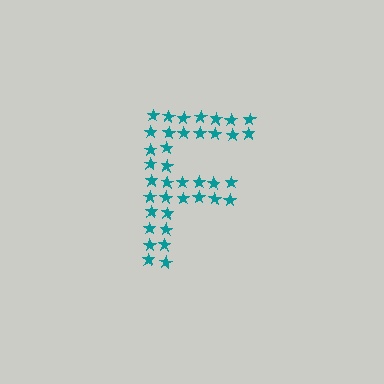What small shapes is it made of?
It is made of small stars.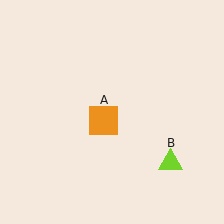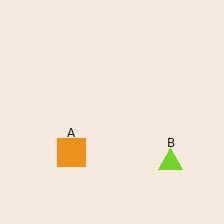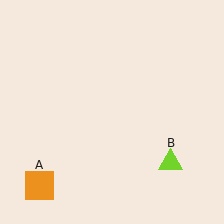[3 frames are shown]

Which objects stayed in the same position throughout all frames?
Lime triangle (object B) remained stationary.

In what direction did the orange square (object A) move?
The orange square (object A) moved down and to the left.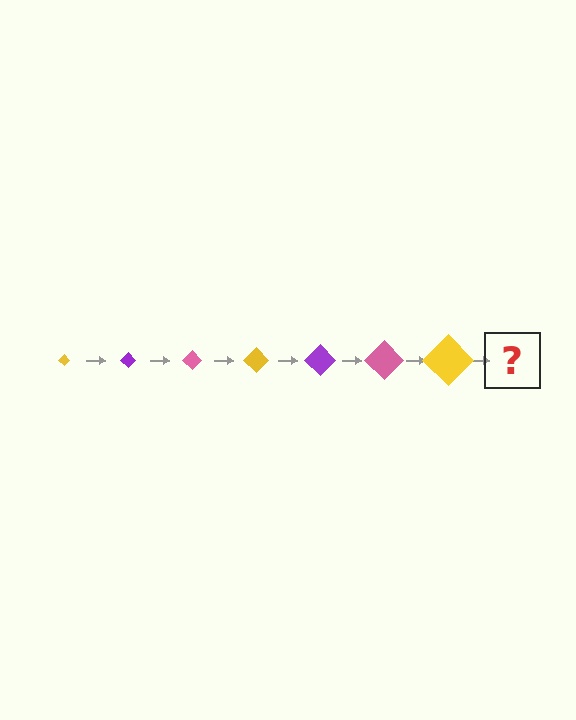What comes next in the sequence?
The next element should be a purple diamond, larger than the previous one.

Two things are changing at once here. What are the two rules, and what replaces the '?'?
The two rules are that the diamond grows larger each step and the color cycles through yellow, purple, and pink. The '?' should be a purple diamond, larger than the previous one.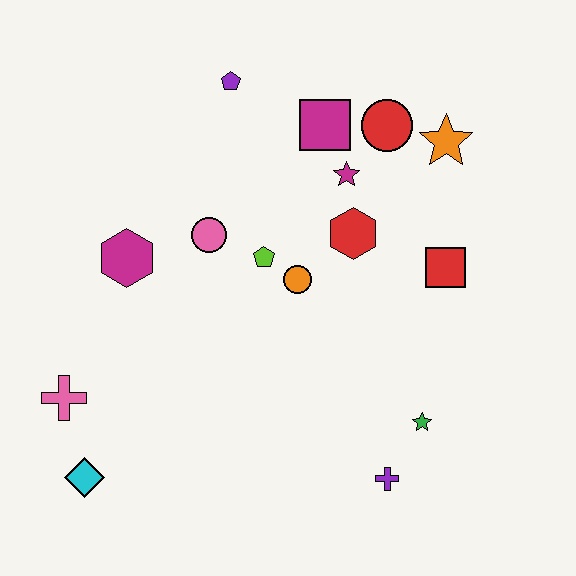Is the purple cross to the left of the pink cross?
No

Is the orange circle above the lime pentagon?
No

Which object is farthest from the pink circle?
The purple cross is farthest from the pink circle.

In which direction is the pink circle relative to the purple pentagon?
The pink circle is below the purple pentagon.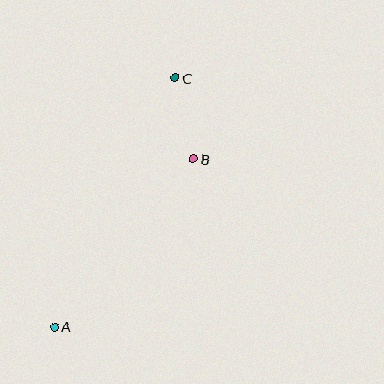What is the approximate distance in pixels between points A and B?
The distance between A and B is approximately 218 pixels.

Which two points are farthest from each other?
Points A and C are farthest from each other.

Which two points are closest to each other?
Points B and C are closest to each other.